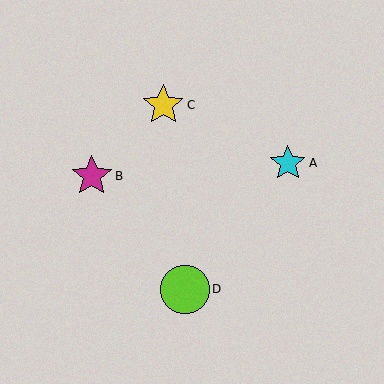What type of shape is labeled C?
Shape C is a yellow star.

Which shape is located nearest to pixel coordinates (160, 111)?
The yellow star (labeled C) at (163, 105) is nearest to that location.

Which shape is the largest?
The lime circle (labeled D) is the largest.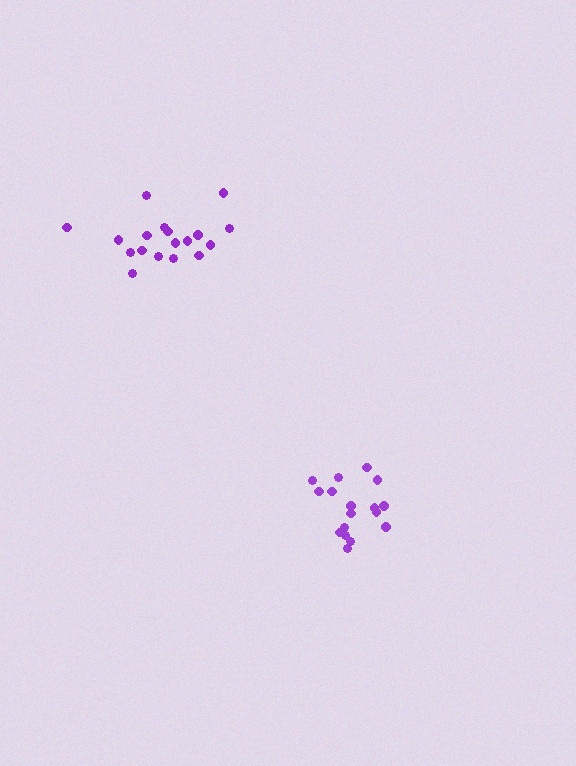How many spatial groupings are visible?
There are 2 spatial groupings.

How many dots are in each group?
Group 1: 17 dots, Group 2: 18 dots (35 total).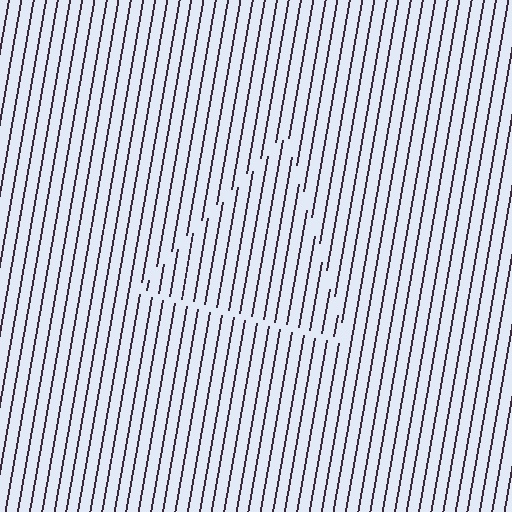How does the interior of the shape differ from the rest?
The interior of the shape contains the same grating, shifted by half a period — the contour is defined by the phase discontinuity where line-ends from the inner and outer gratings abut.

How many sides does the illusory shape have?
3 sides — the line-ends trace a triangle.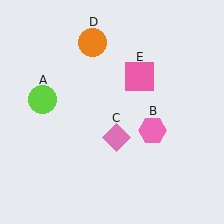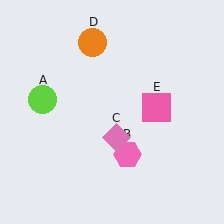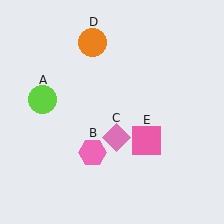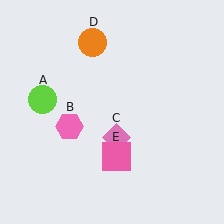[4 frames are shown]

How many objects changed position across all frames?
2 objects changed position: pink hexagon (object B), pink square (object E).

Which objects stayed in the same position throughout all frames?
Lime circle (object A) and pink diamond (object C) and orange circle (object D) remained stationary.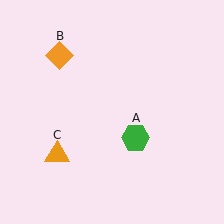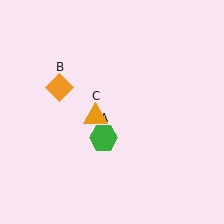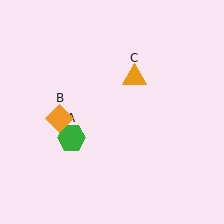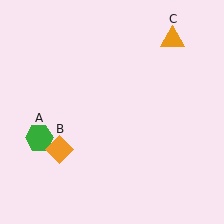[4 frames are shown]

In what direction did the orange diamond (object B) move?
The orange diamond (object B) moved down.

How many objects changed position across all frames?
3 objects changed position: green hexagon (object A), orange diamond (object B), orange triangle (object C).